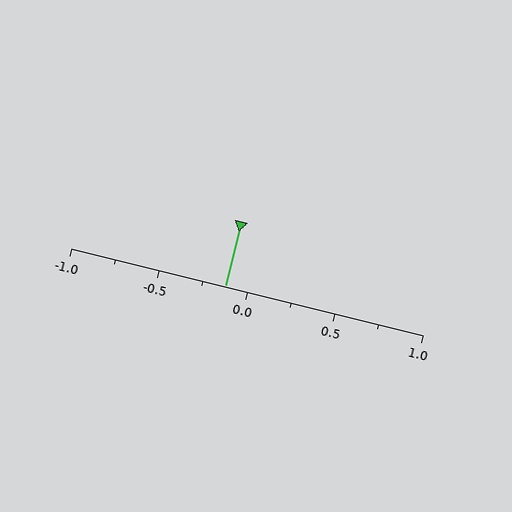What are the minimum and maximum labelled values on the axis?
The axis runs from -1.0 to 1.0.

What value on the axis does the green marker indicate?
The marker indicates approximately -0.12.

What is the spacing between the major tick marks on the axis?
The major ticks are spaced 0.5 apart.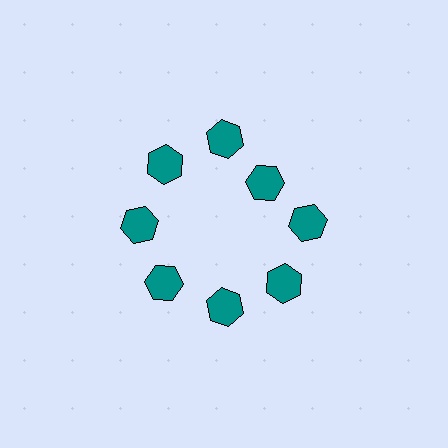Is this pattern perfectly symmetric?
No. The 8 teal hexagons are arranged in a ring, but one element near the 2 o'clock position is pulled inward toward the center, breaking the 8-fold rotational symmetry.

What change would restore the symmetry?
The symmetry would be restored by moving it outward, back onto the ring so that all 8 hexagons sit at equal angles and equal distance from the center.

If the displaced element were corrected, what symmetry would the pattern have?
It would have 8-fold rotational symmetry — the pattern would map onto itself every 45 degrees.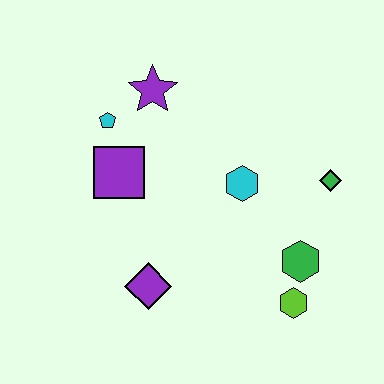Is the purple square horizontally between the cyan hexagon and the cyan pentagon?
Yes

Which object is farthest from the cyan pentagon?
The lime hexagon is farthest from the cyan pentagon.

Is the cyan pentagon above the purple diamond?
Yes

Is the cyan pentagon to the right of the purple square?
No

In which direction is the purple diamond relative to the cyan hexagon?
The purple diamond is below the cyan hexagon.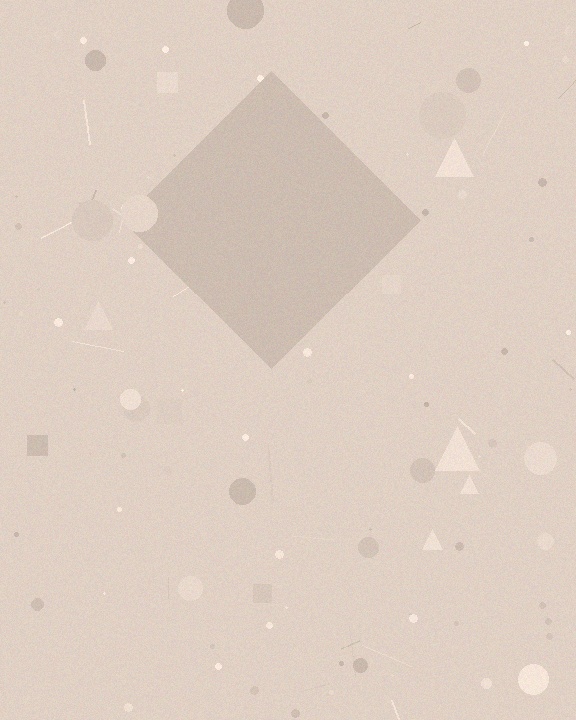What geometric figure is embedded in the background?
A diamond is embedded in the background.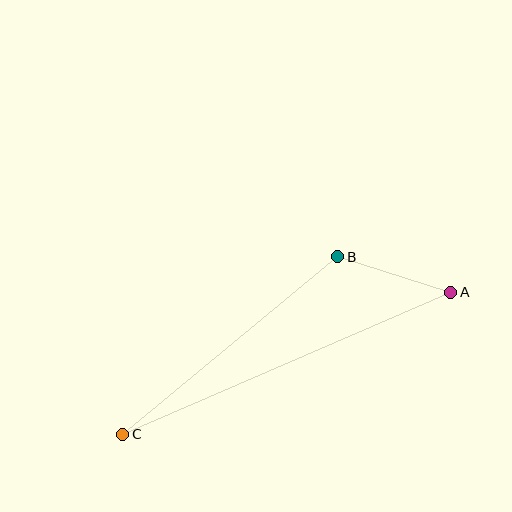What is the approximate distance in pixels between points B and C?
The distance between B and C is approximately 279 pixels.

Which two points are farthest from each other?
Points A and C are farthest from each other.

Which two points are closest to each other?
Points A and B are closest to each other.